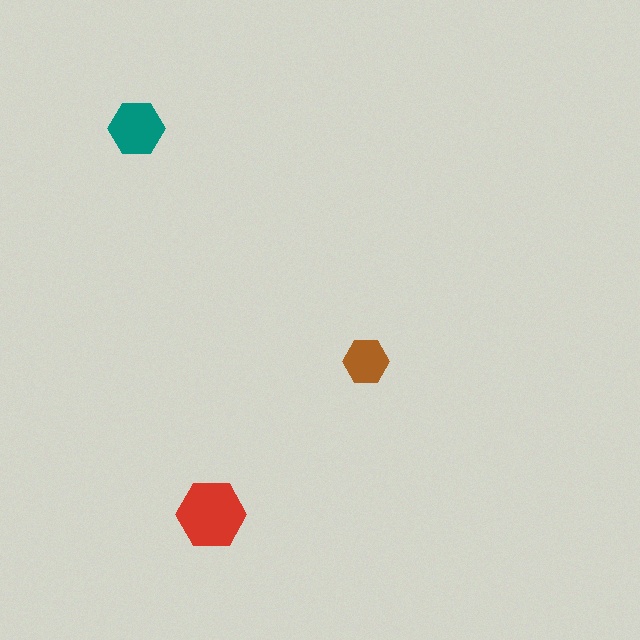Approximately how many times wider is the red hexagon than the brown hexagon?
About 1.5 times wider.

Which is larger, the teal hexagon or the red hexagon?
The red one.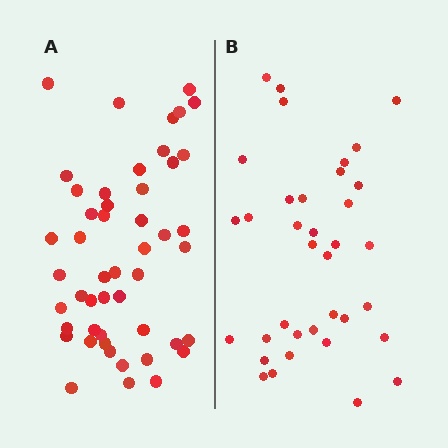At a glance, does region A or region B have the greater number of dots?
Region A (the left region) has more dots.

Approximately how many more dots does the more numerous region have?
Region A has approximately 15 more dots than region B.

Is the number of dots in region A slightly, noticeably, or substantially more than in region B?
Region A has noticeably more, but not dramatically so. The ratio is roughly 1.4 to 1.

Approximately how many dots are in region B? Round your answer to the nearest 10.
About 40 dots. (The exact count is 36, which rounds to 40.)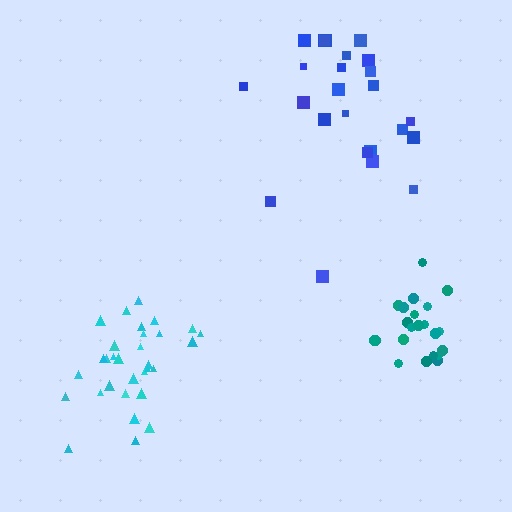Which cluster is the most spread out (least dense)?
Blue.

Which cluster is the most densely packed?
Teal.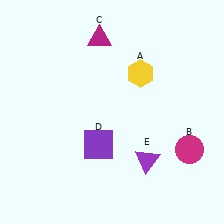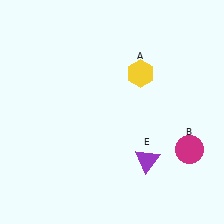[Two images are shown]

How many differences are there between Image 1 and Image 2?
There are 2 differences between the two images.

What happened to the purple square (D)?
The purple square (D) was removed in Image 2. It was in the bottom-left area of Image 1.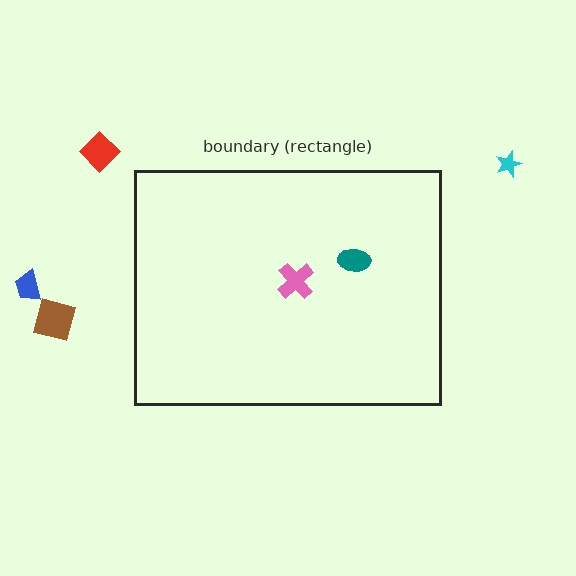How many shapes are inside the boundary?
2 inside, 4 outside.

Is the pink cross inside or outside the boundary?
Inside.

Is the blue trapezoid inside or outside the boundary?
Outside.